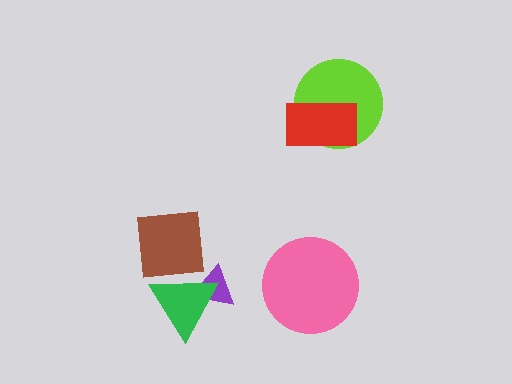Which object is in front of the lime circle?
The red rectangle is in front of the lime circle.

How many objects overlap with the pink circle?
0 objects overlap with the pink circle.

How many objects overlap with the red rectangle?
1 object overlaps with the red rectangle.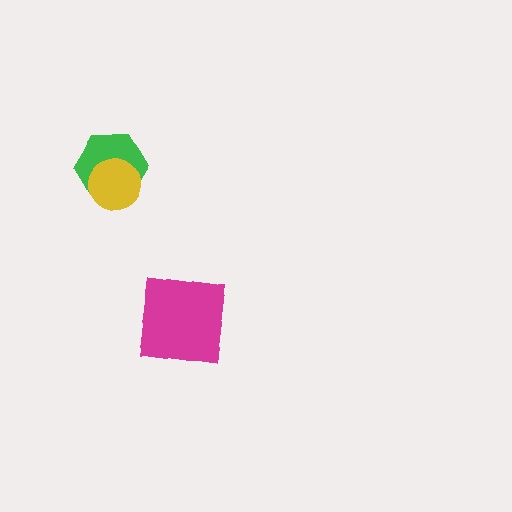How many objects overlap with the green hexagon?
1 object overlaps with the green hexagon.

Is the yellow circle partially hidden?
No, no other shape covers it.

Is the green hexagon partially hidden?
Yes, it is partially covered by another shape.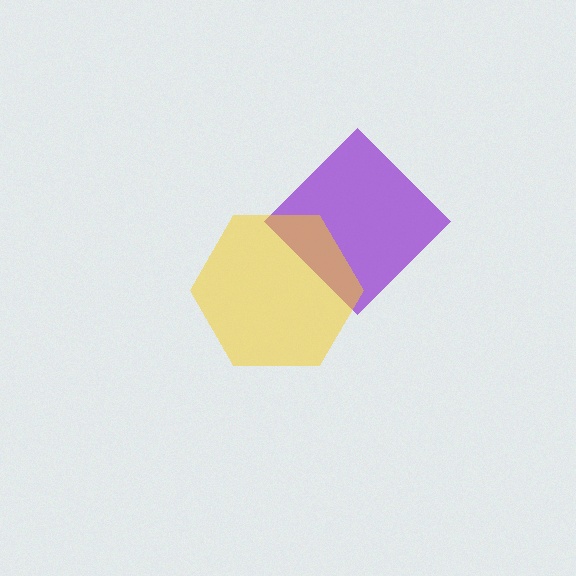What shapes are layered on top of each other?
The layered shapes are: a purple diamond, a yellow hexagon.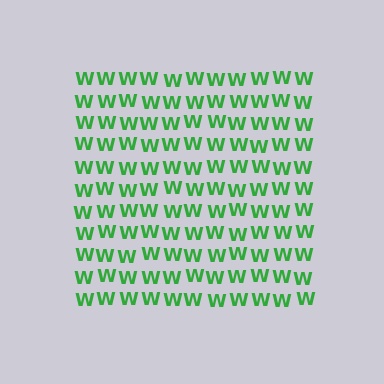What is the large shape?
The large shape is a square.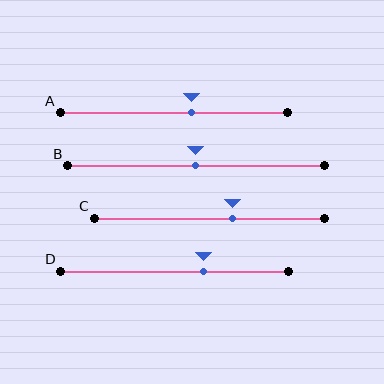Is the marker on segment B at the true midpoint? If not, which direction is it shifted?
Yes, the marker on segment B is at the true midpoint.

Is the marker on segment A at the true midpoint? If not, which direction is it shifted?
No, the marker on segment A is shifted to the right by about 8% of the segment length.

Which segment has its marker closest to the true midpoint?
Segment B has its marker closest to the true midpoint.